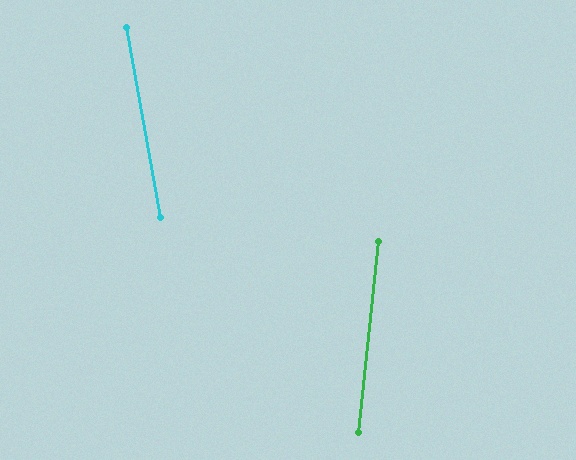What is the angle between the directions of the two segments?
Approximately 16 degrees.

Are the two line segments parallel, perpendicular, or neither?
Neither parallel nor perpendicular — they differ by about 16°.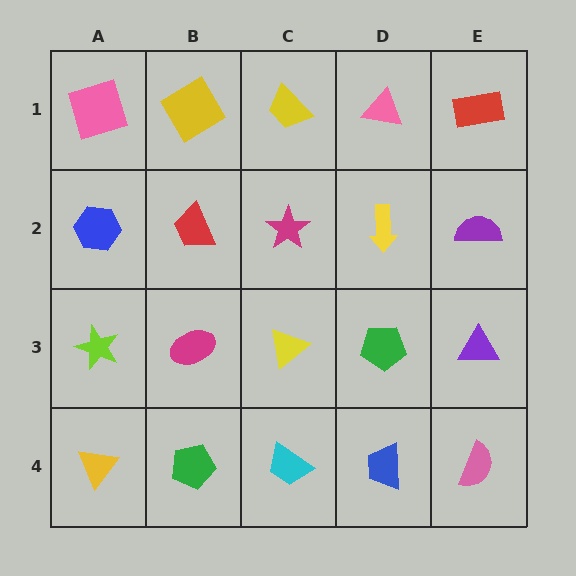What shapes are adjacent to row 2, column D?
A pink triangle (row 1, column D), a green pentagon (row 3, column D), a magenta star (row 2, column C), a purple semicircle (row 2, column E).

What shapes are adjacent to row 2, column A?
A pink square (row 1, column A), a lime star (row 3, column A), a red trapezoid (row 2, column B).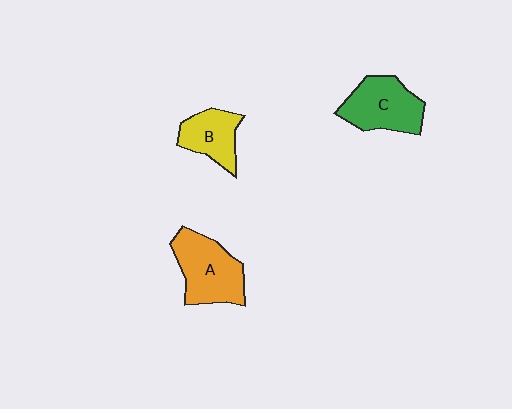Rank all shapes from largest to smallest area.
From largest to smallest: A (orange), C (green), B (yellow).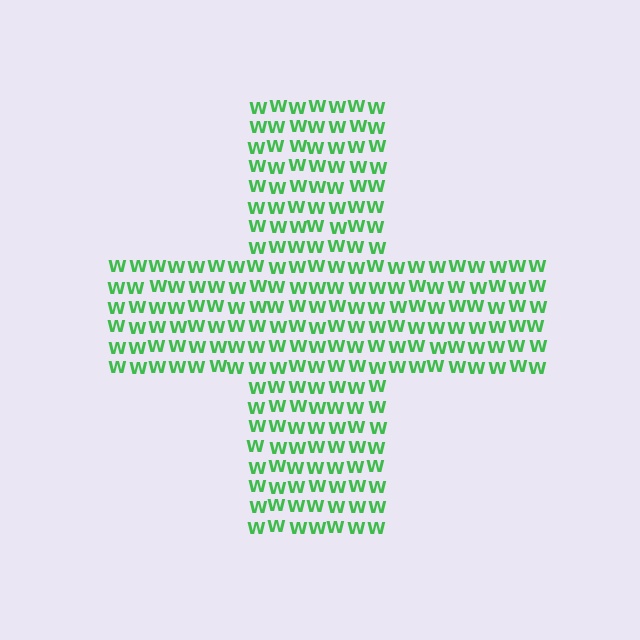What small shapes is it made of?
It is made of small letter W's.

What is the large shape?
The large shape is a cross.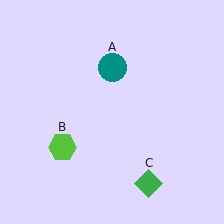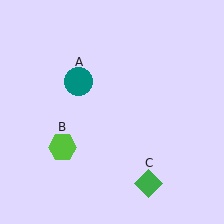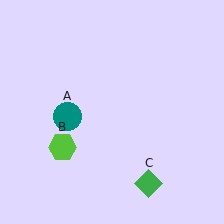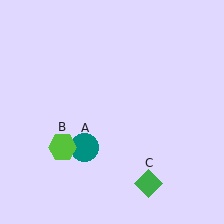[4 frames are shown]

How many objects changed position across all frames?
1 object changed position: teal circle (object A).